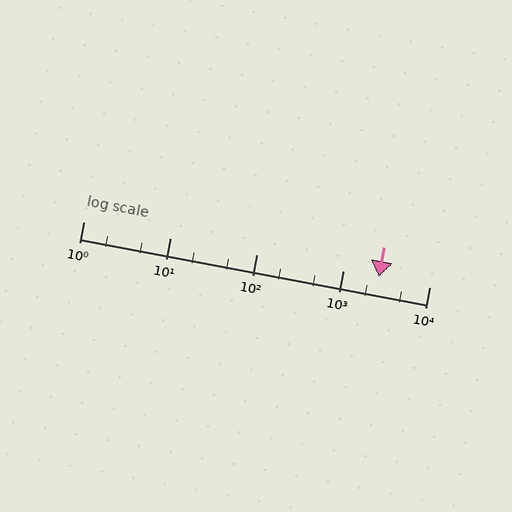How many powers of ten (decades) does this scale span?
The scale spans 4 decades, from 1 to 10000.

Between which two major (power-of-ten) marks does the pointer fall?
The pointer is between 1000 and 10000.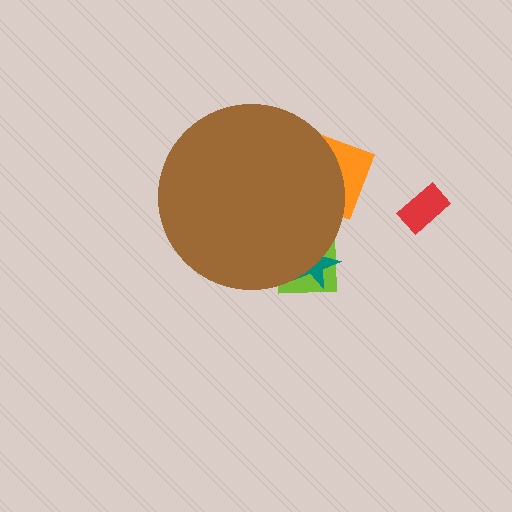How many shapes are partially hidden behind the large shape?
3 shapes are partially hidden.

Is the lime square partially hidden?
Yes, the lime square is partially hidden behind the brown circle.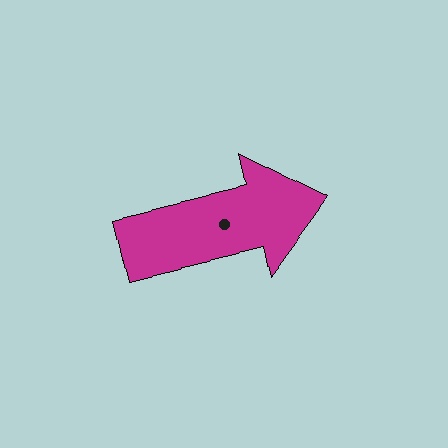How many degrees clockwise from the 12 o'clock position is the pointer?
Approximately 77 degrees.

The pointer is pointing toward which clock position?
Roughly 3 o'clock.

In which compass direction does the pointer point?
East.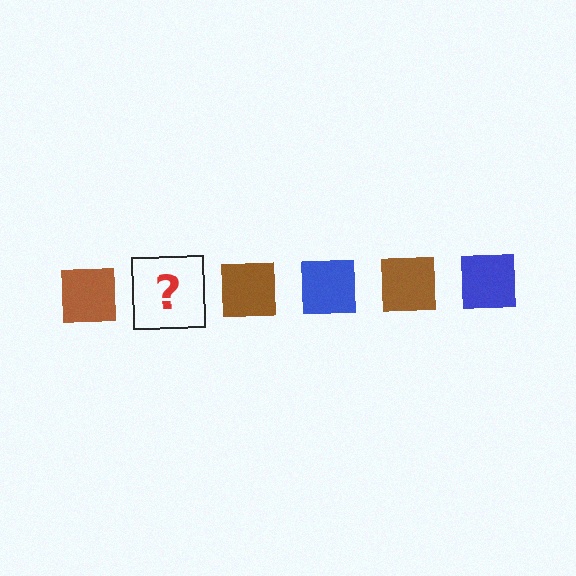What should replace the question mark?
The question mark should be replaced with a blue square.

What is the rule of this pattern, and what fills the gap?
The rule is that the pattern cycles through brown, blue squares. The gap should be filled with a blue square.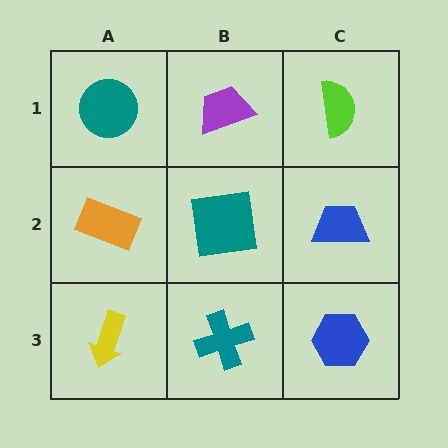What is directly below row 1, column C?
A blue trapezoid.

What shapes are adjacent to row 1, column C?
A blue trapezoid (row 2, column C), a purple trapezoid (row 1, column B).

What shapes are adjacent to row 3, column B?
A teal square (row 2, column B), a yellow arrow (row 3, column A), a blue hexagon (row 3, column C).